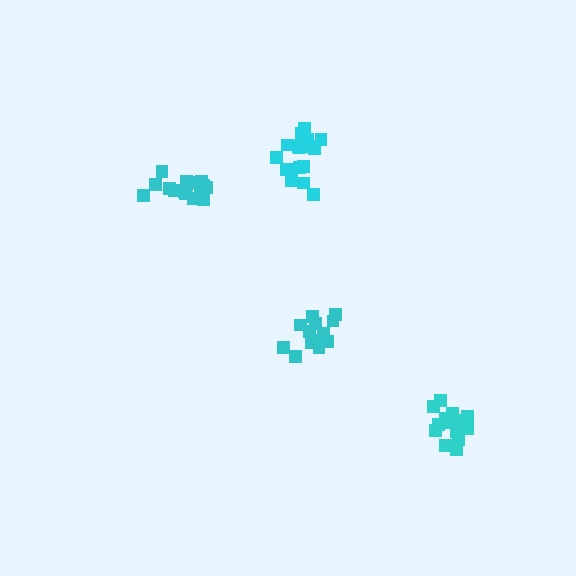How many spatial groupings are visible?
There are 4 spatial groupings.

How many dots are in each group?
Group 1: 16 dots, Group 2: 13 dots, Group 3: 16 dots, Group 4: 17 dots (62 total).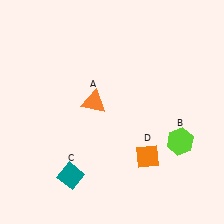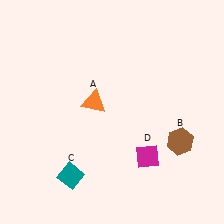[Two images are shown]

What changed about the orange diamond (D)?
In Image 1, D is orange. In Image 2, it changed to magenta.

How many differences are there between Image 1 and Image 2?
There are 2 differences between the two images.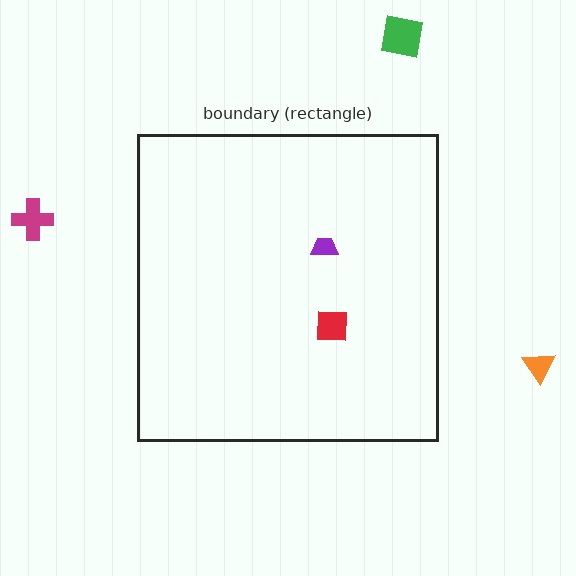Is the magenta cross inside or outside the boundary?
Outside.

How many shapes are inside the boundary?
2 inside, 3 outside.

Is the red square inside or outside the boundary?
Inside.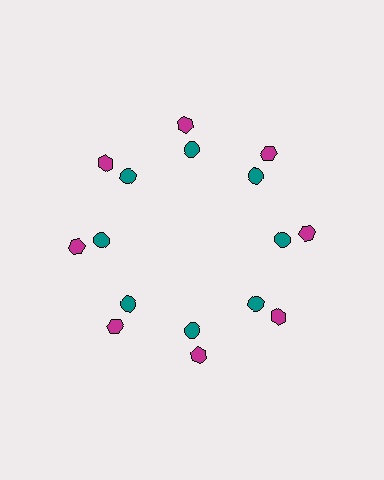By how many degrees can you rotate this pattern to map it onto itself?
The pattern maps onto itself every 45 degrees of rotation.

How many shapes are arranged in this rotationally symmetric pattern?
There are 16 shapes, arranged in 8 groups of 2.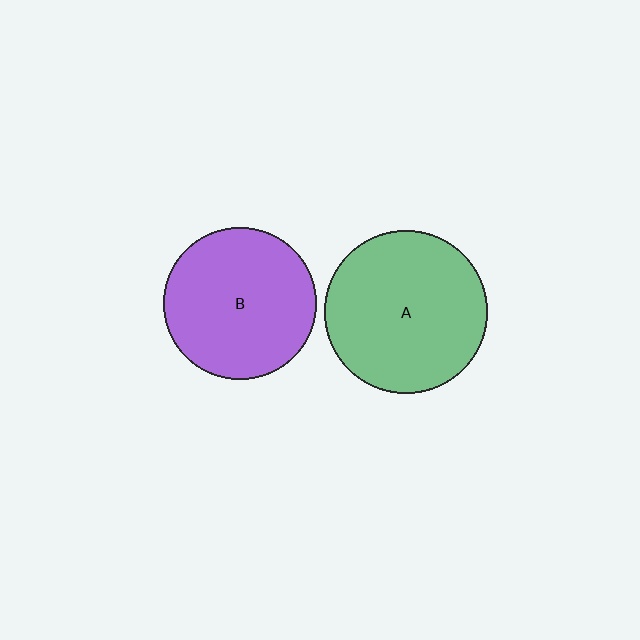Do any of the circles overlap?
No, none of the circles overlap.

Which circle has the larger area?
Circle A (green).